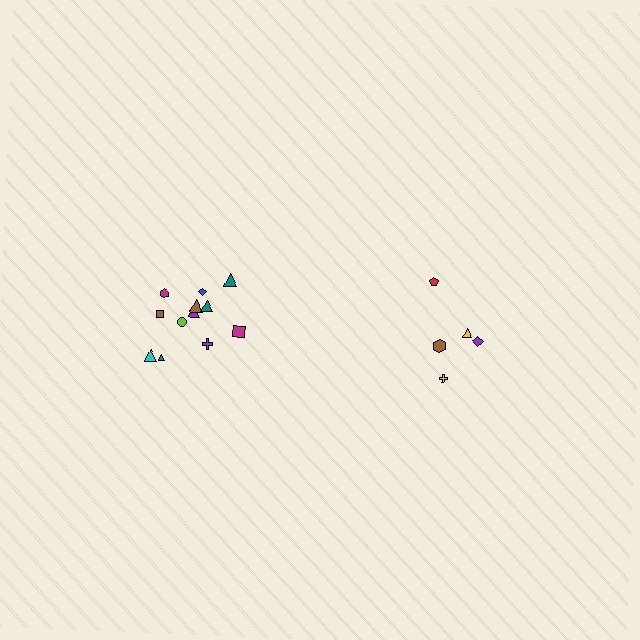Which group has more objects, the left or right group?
The left group.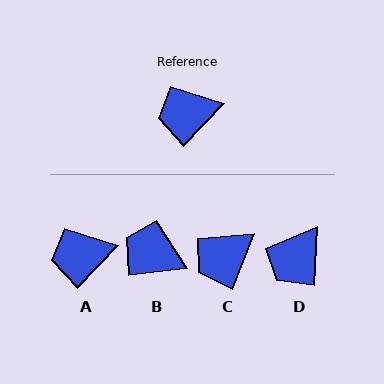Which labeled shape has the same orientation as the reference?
A.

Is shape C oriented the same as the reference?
No, it is off by about 23 degrees.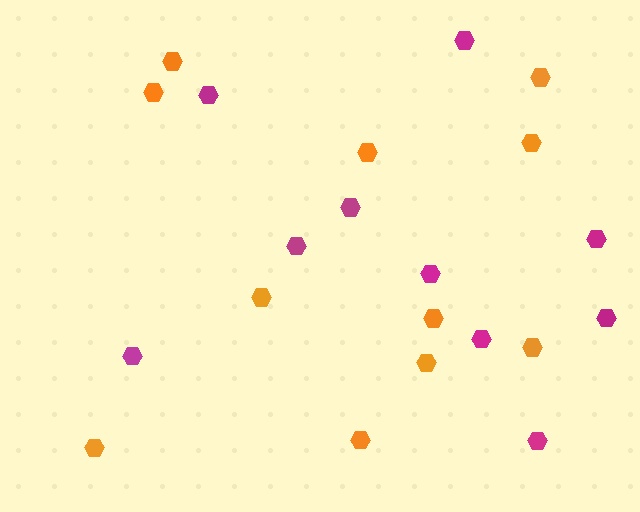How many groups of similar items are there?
There are 2 groups: one group of magenta hexagons (10) and one group of orange hexagons (11).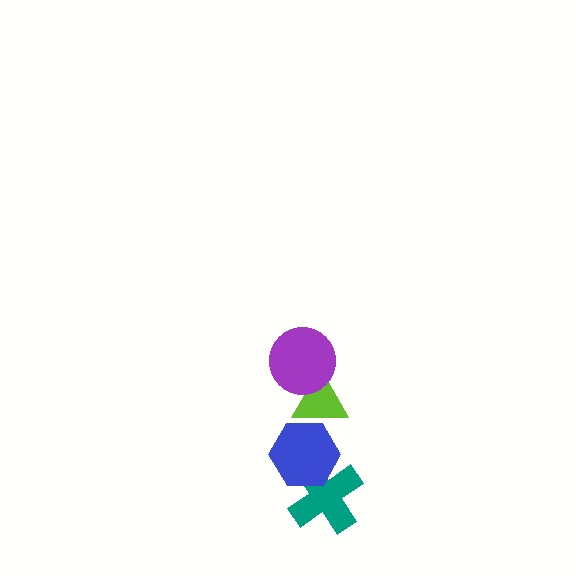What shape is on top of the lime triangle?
The purple circle is on top of the lime triangle.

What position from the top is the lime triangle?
The lime triangle is 2nd from the top.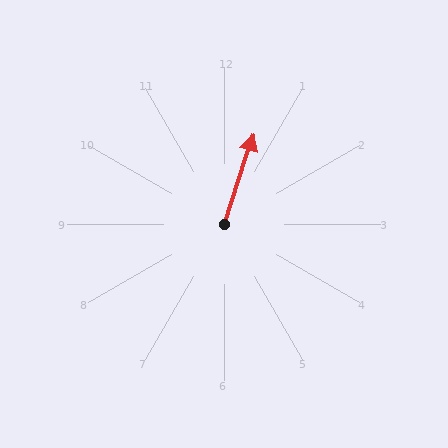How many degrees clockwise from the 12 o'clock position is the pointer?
Approximately 18 degrees.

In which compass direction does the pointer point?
North.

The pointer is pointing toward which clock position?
Roughly 1 o'clock.